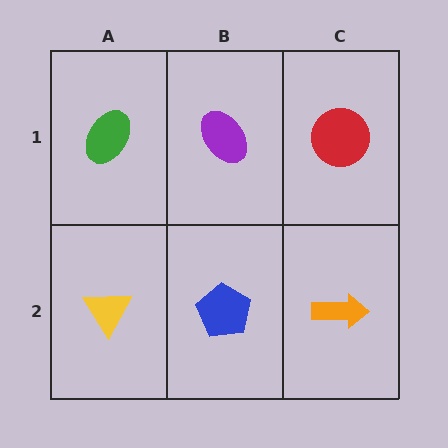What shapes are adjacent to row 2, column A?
A green ellipse (row 1, column A), a blue pentagon (row 2, column B).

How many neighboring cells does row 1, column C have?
2.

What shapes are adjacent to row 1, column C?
An orange arrow (row 2, column C), a purple ellipse (row 1, column B).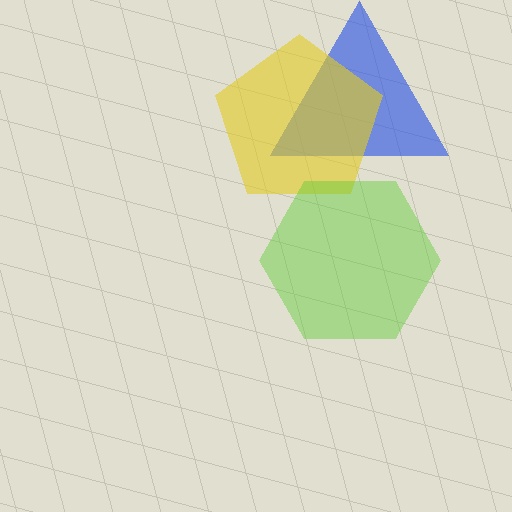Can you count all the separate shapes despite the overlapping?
Yes, there are 3 separate shapes.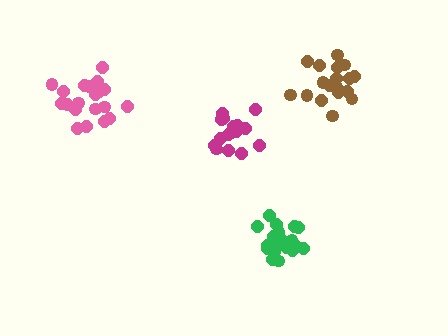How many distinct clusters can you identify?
There are 4 distinct clusters.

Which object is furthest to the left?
The pink cluster is leftmost.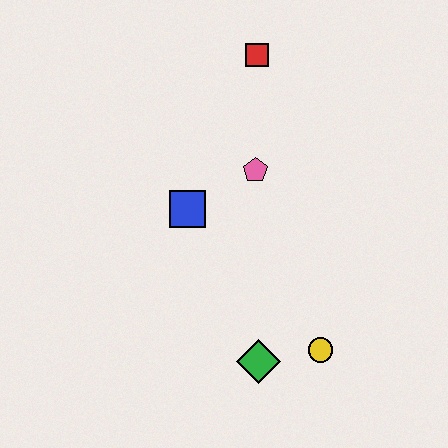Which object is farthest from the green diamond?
The red square is farthest from the green diamond.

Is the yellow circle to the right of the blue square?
Yes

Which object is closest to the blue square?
The pink pentagon is closest to the blue square.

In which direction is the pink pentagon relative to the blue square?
The pink pentagon is to the right of the blue square.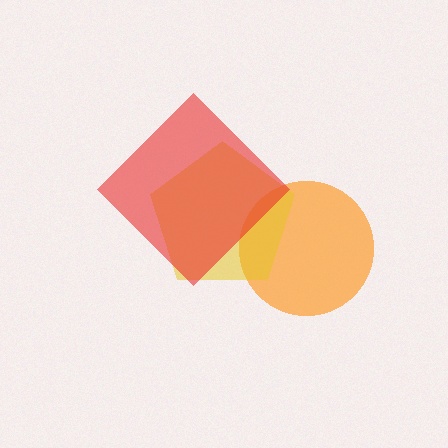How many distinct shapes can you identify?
There are 3 distinct shapes: an orange circle, a yellow pentagon, a red diamond.